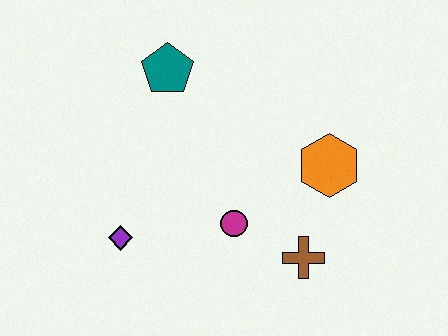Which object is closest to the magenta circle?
The brown cross is closest to the magenta circle.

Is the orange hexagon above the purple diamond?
Yes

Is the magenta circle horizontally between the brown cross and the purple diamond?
Yes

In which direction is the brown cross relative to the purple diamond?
The brown cross is to the right of the purple diamond.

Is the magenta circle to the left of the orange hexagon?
Yes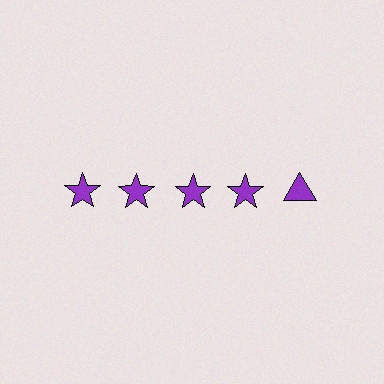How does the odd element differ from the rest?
It has a different shape: triangle instead of star.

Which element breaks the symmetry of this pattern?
The purple triangle in the top row, rightmost column breaks the symmetry. All other shapes are purple stars.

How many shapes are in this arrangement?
There are 5 shapes arranged in a grid pattern.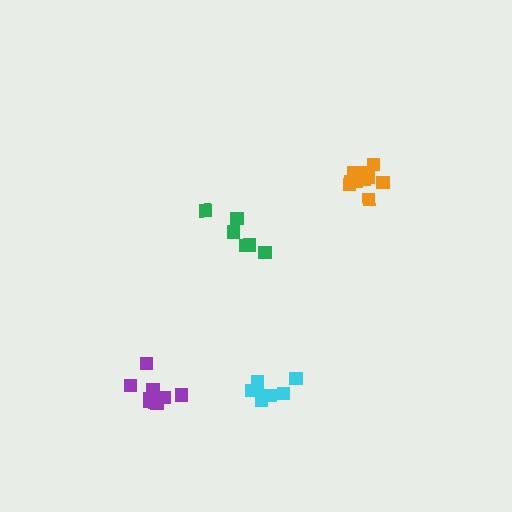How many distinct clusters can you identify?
There are 4 distinct clusters.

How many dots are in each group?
Group 1: 6 dots, Group 2: 12 dots, Group 3: 7 dots, Group 4: 10 dots (35 total).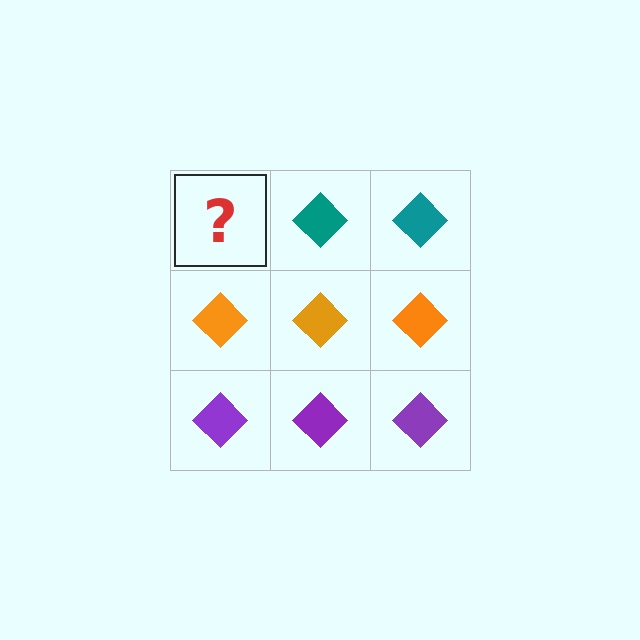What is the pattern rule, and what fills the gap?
The rule is that each row has a consistent color. The gap should be filled with a teal diamond.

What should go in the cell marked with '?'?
The missing cell should contain a teal diamond.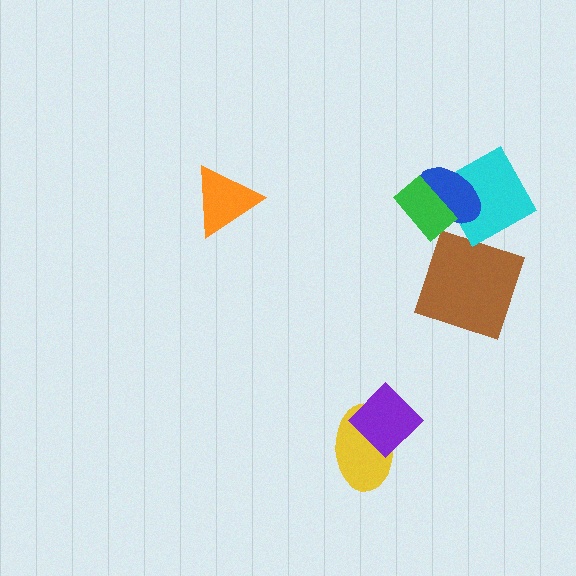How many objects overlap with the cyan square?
1 object overlaps with the cyan square.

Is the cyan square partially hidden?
Yes, it is partially covered by another shape.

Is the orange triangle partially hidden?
No, no other shape covers it.